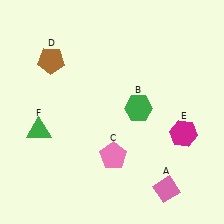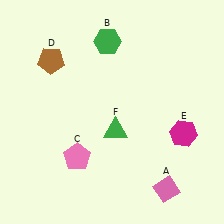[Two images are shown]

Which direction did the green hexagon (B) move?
The green hexagon (B) moved up.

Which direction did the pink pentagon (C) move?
The pink pentagon (C) moved left.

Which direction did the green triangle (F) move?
The green triangle (F) moved right.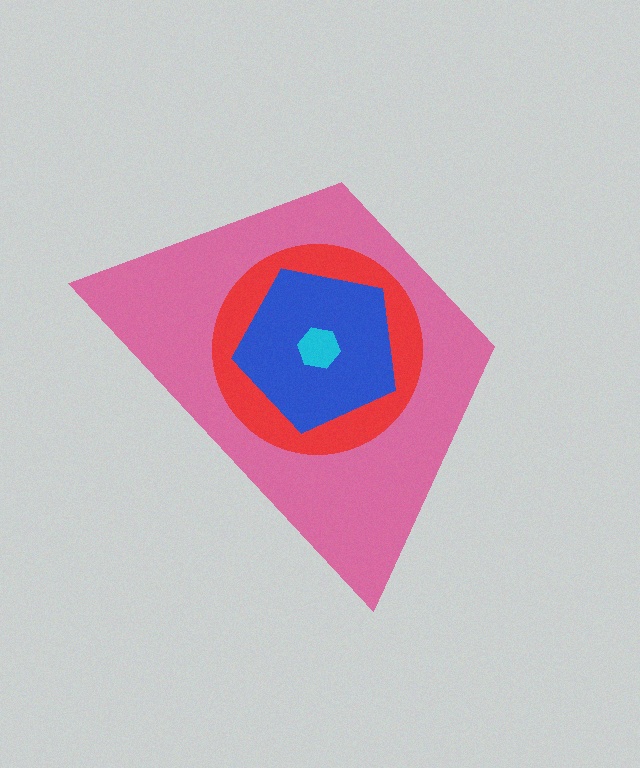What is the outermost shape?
The pink trapezoid.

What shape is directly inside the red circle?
The blue pentagon.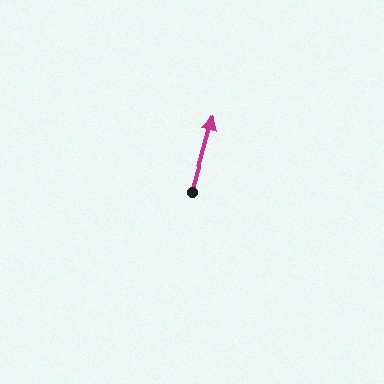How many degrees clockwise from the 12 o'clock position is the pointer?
Approximately 16 degrees.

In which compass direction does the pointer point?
North.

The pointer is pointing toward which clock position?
Roughly 1 o'clock.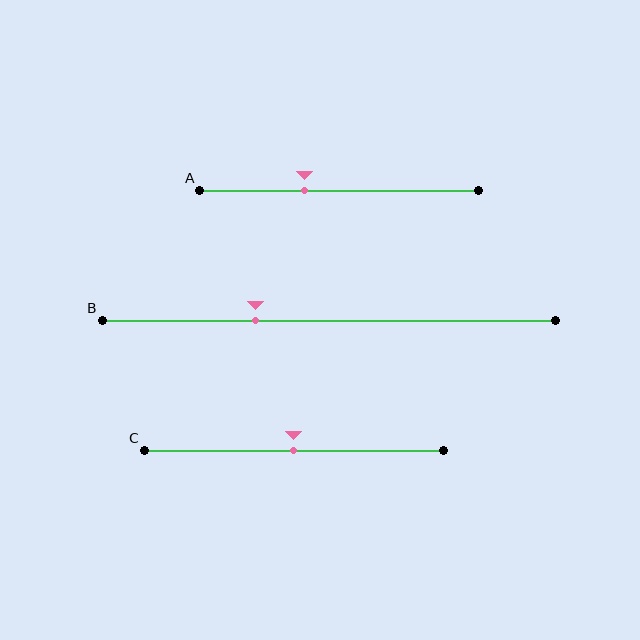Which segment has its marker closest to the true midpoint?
Segment C has its marker closest to the true midpoint.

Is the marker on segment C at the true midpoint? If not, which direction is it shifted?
Yes, the marker on segment C is at the true midpoint.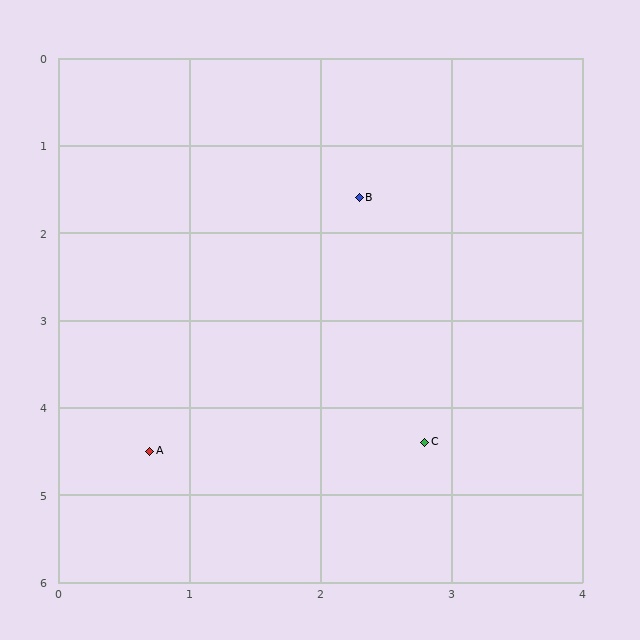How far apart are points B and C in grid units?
Points B and C are about 2.8 grid units apart.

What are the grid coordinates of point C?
Point C is at approximately (2.8, 4.4).